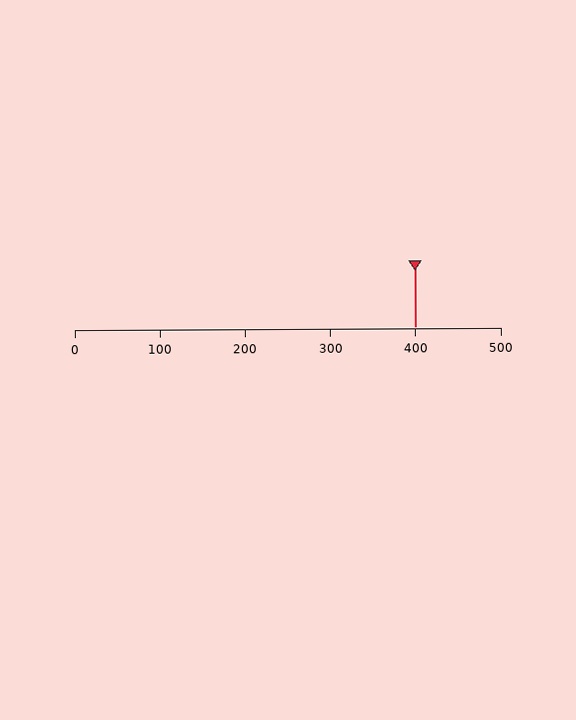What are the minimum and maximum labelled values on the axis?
The axis runs from 0 to 500.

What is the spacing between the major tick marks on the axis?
The major ticks are spaced 100 apart.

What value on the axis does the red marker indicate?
The marker indicates approximately 400.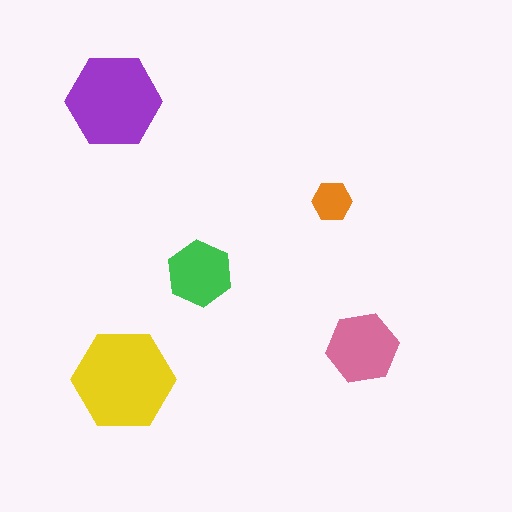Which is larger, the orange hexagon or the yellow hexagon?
The yellow one.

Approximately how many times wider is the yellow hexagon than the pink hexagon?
About 1.5 times wider.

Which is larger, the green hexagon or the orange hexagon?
The green one.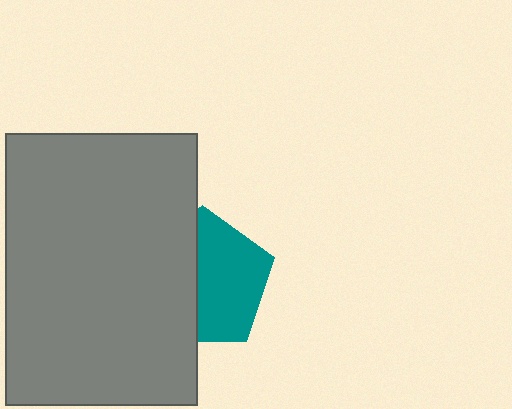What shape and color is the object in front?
The object in front is a gray rectangle.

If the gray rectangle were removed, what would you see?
You would see the complete teal pentagon.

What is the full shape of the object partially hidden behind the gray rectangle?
The partially hidden object is a teal pentagon.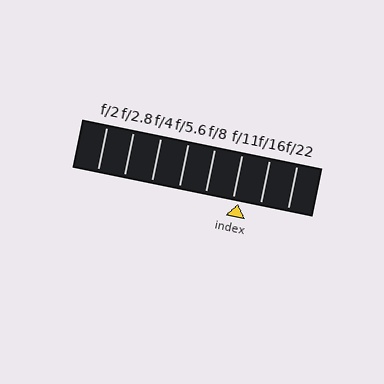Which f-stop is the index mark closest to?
The index mark is closest to f/11.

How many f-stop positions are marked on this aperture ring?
There are 8 f-stop positions marked.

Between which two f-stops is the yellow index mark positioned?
The index mark is between f/11 and f/16.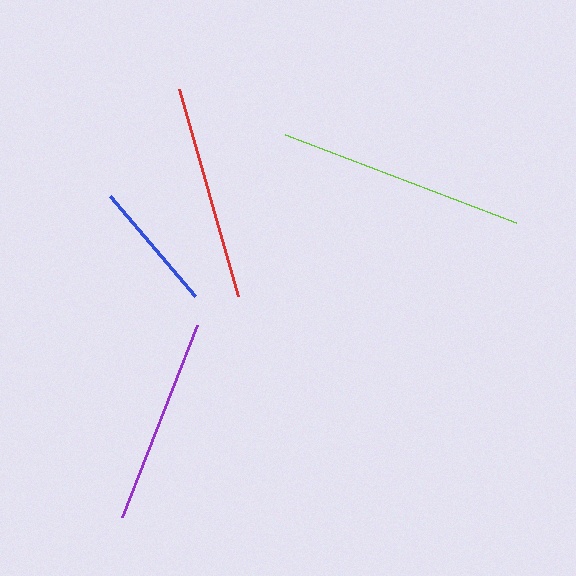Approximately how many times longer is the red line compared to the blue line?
The red line is approximately 1.6 times the length of the blue line.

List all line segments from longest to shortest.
From longest to shortest: lime, red, purple, blue.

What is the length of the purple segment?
The purple segment is approximately 206 pixels long.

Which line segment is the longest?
The lime line is the longest at approximately 247 pixels.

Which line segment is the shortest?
The blue line is the shortest at approximately 130 pixels.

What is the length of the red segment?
The red segment is approximately 215 pixels long.